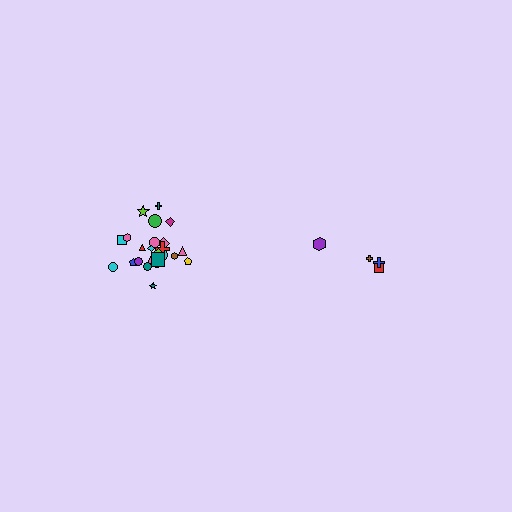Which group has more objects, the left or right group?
The left group.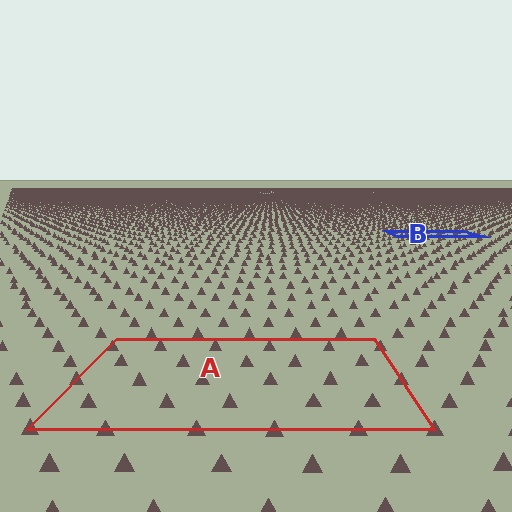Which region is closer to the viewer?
Region A is closer. The texture elements there are larger and more spread out.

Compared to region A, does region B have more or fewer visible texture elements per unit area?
Region B has more texture elements per unit area — they are packed more densely because it is farther away.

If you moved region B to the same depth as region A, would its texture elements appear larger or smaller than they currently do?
They would appear larger. At a closer depth, the same texture elements are projected at a bigger on-screen size.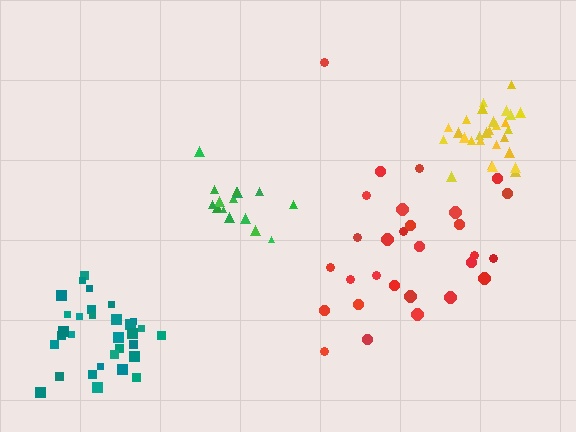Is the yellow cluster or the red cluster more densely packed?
Yellow.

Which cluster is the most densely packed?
Yellow.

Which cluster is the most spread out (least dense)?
Red.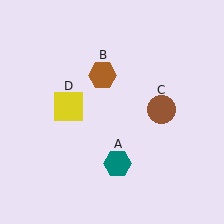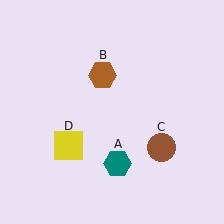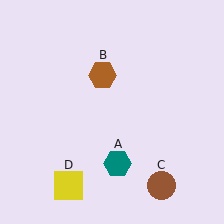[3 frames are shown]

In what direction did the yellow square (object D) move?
The yellow square (object D) moved down.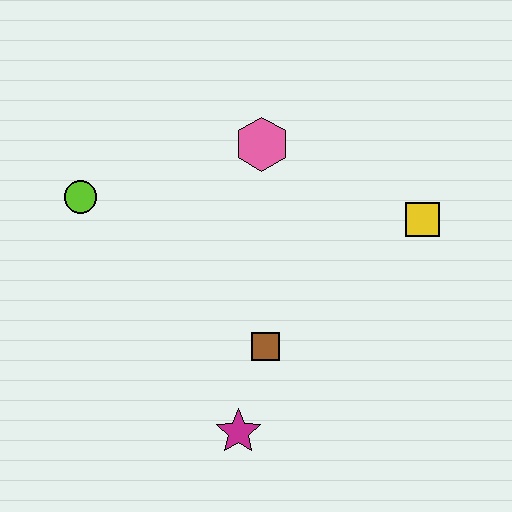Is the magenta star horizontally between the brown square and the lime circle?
Yes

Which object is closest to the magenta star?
The brown square is closest to the magenta star.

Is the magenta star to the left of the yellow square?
Yes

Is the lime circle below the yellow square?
No